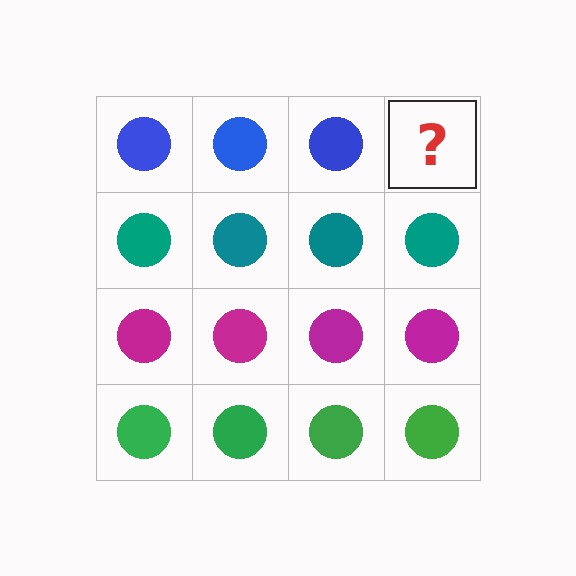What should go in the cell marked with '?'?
The missing cell should contain a blue circle.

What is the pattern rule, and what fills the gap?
The rule is that each row has a consistent color. The gap should be filled with a blue circle.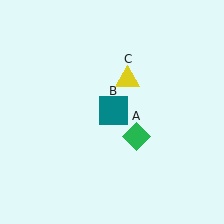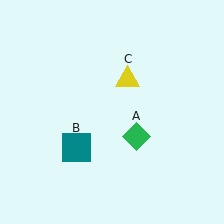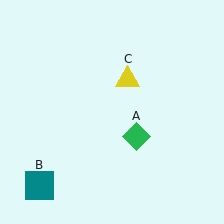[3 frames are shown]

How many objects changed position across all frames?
1 object changed position: teal square (object B).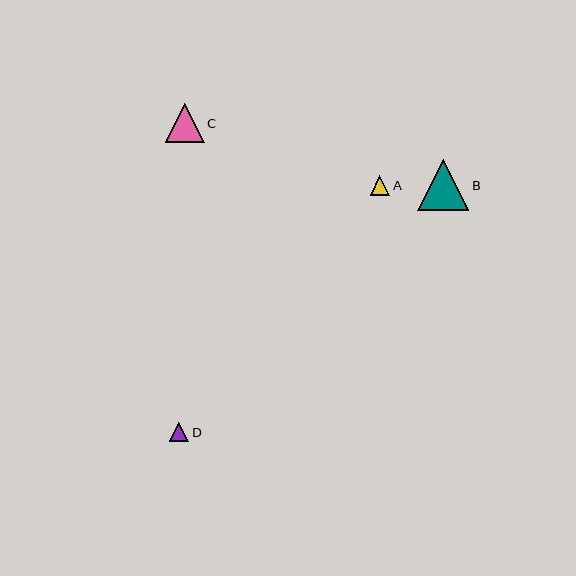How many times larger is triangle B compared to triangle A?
Triangle B is approximately 2.6 times the size of triangle A.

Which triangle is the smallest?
Triangle A is the smallest with a size of approximately 20 pixels.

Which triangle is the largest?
Triangle B is the largest with a size of approximately 51 pixels.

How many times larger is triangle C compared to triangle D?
Triangle C is approximately 2.0 times the size of triangle D.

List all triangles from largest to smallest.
From largest to smallest: B, C, D, A.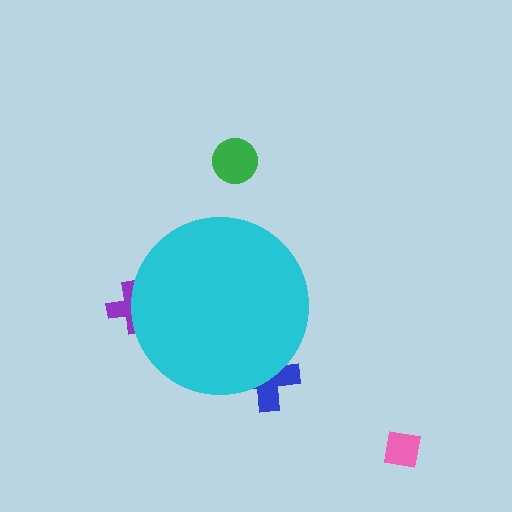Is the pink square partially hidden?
No, the pink square is fully visible.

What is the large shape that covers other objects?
A cyan circle.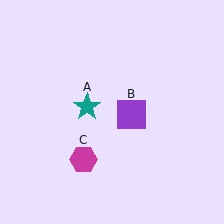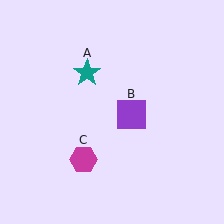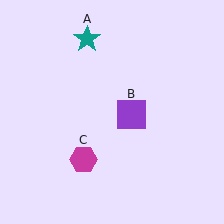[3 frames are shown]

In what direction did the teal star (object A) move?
The teal star (object A) moved up.